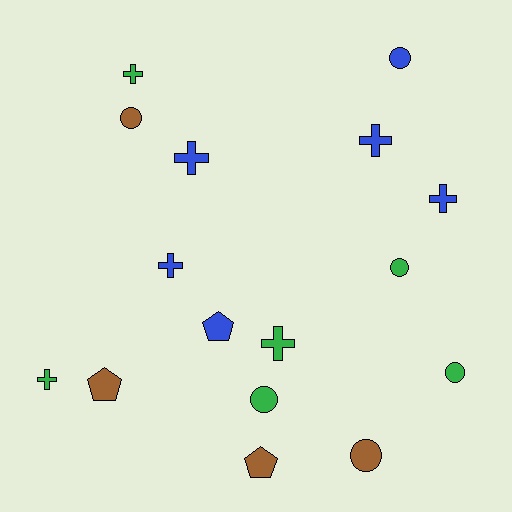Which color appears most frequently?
Green, with 6 objects.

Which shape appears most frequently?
Cross, with 7 objects.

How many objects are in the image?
There are 16 objects.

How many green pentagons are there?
There are no green pentagons.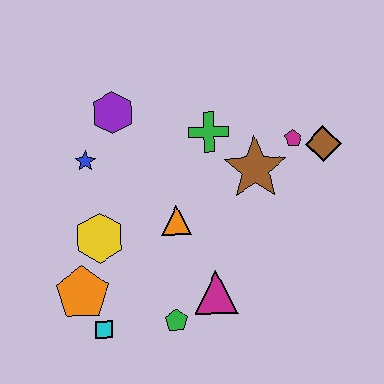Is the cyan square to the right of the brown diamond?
No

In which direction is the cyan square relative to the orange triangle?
The cyan square is below the orange triangle.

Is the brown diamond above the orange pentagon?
Yes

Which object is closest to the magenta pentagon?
The brown diamond is closest to the magenta pentagon.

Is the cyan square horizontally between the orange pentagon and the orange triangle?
Yes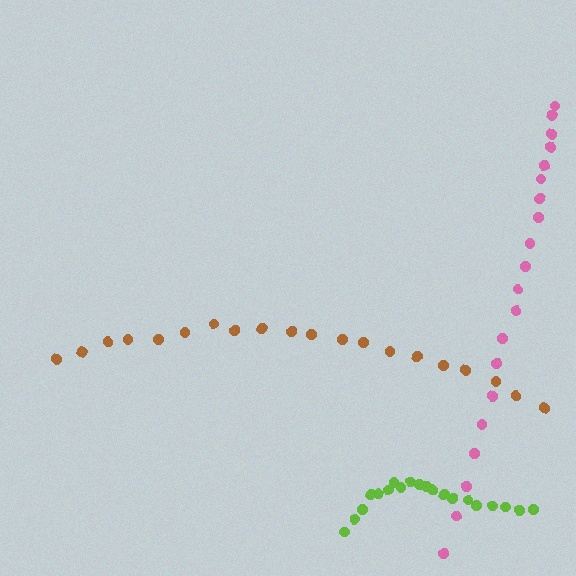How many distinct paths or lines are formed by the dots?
There are 3 distinct paths.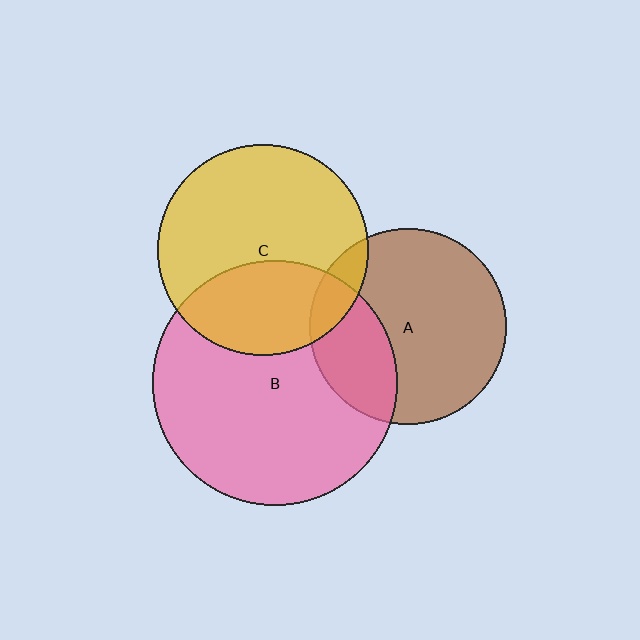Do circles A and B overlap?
Yes.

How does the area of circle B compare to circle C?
Approximately 1.4 times.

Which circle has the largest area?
Circle B (pink).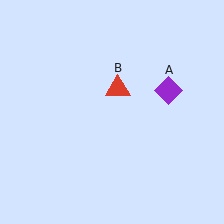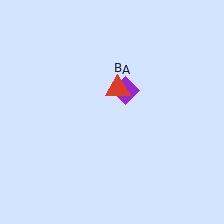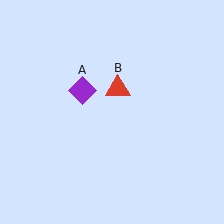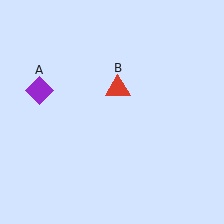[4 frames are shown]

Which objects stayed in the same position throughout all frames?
Red triangle (object B) remained stationary.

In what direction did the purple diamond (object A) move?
The purple diamond (object A) moved left.